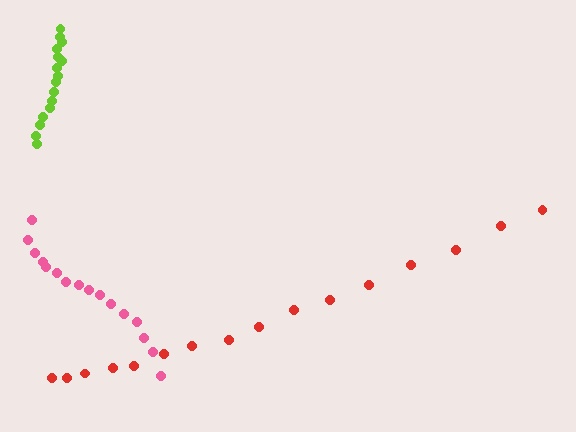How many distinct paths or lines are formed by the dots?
There are 3 distinct paths.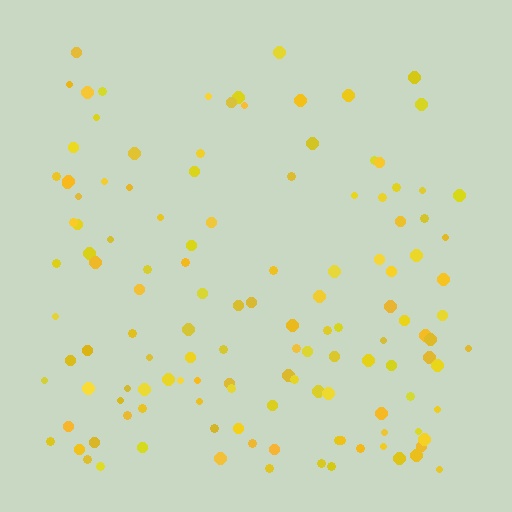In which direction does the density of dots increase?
From top to bottom, with the bottom side densest.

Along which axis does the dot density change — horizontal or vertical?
Vertical.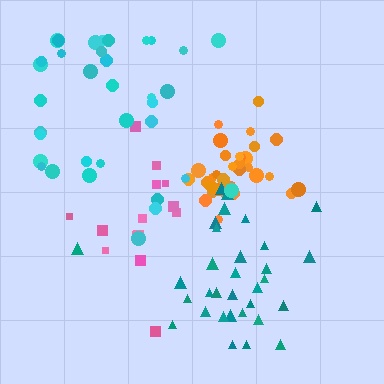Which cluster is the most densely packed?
Orange.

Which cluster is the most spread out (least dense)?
Cyan.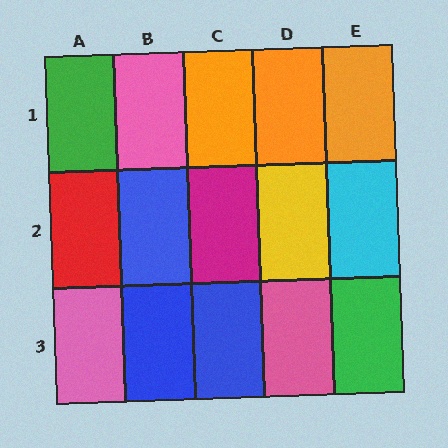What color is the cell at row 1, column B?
Pink.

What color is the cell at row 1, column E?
Orange.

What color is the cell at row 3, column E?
Green.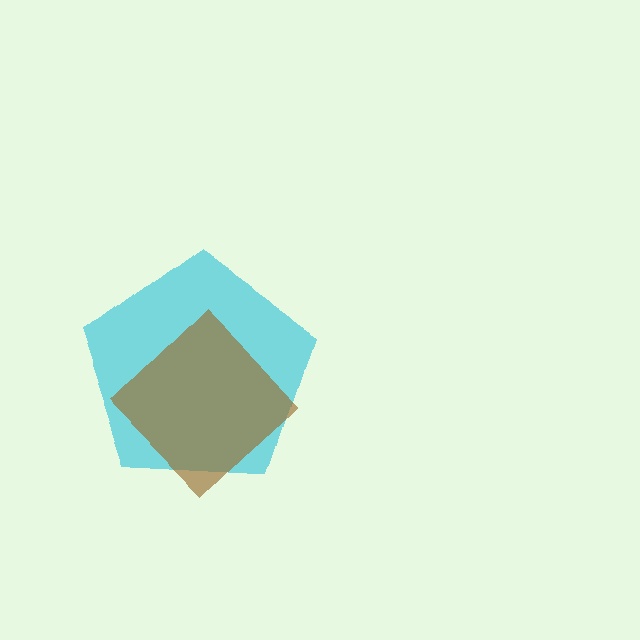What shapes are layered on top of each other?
The layered shapes are: a cyan pentagon, a brown diamond.